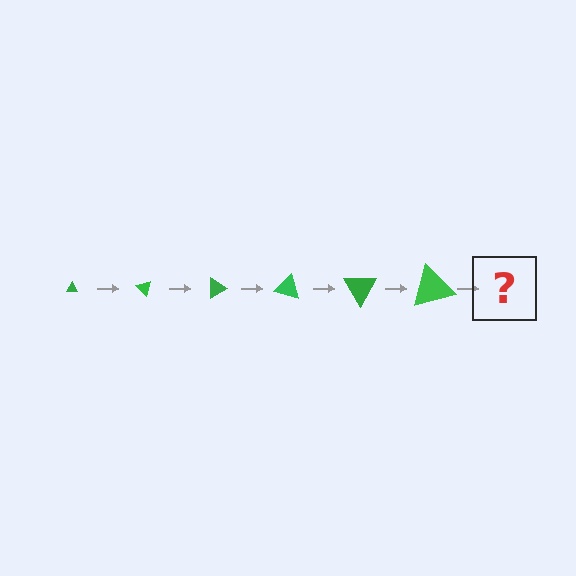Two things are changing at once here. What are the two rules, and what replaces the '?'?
The two rules are that the triangle grows larger each step and it rotates 45 degrees each step. The '?' should be a triangle, larger than the previous one and rotated 270 degrees from the start.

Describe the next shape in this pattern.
It should be a triangle, larger than the previous one and rotated 270 degrees from the start.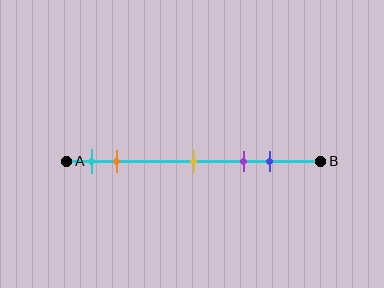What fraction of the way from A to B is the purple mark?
The purple mark is approximately 70% (0.7) of the way from A to B.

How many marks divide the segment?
There are 5 marks dividing the segment.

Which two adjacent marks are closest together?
The cyan and orange marks are the closest adjacent pair.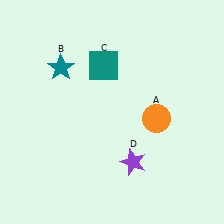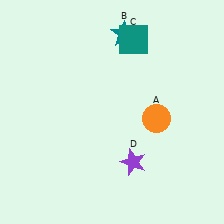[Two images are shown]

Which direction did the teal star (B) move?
The teal star (B) moved right.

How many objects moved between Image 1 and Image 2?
2 objects moved between the two images.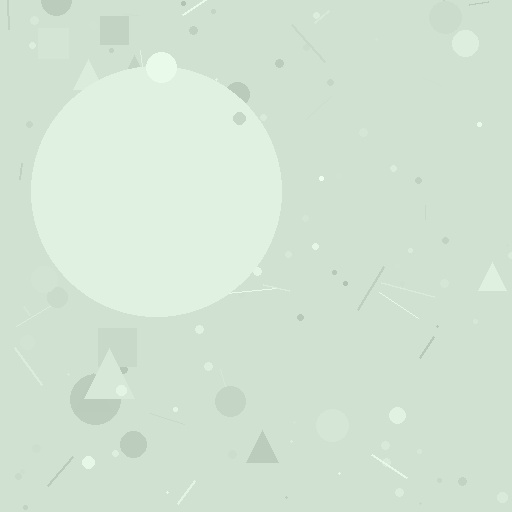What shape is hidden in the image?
A circle is hidden in the image.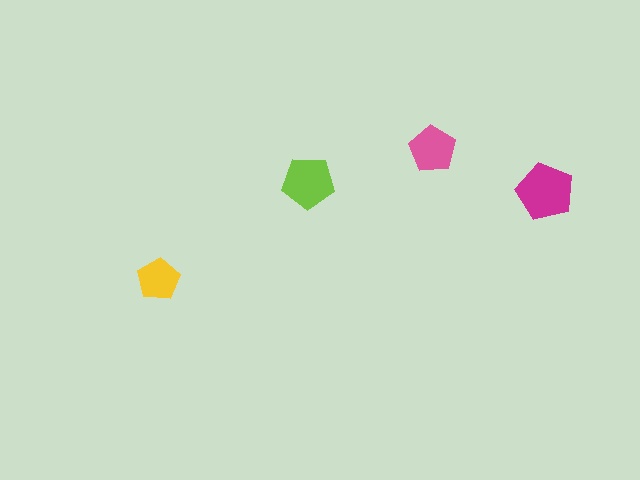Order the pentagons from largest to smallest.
the magenta one, the lime one, the pink one, the yellow one.